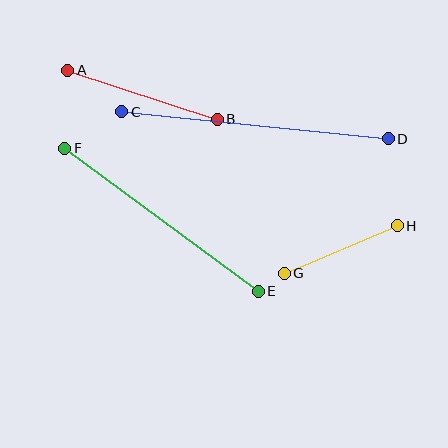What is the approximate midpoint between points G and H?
The midpoint is at approximately (341, 249) pixels.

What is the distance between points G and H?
The distance is approximately 122 pixels.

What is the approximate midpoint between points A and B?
The midpoint is at approximately (142, 95) pixels.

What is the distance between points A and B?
The distance is approximately 157 pixels.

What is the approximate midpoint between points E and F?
The midpoint is at approximately (161, 220) pixels.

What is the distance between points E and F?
The distance is approximately 241 pixels.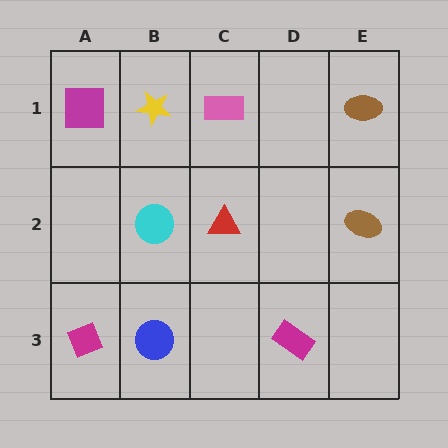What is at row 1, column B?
A yellow star.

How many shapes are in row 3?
3 shapes.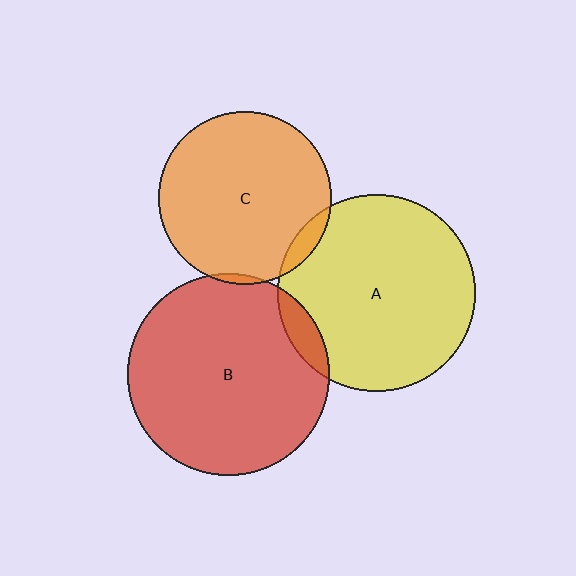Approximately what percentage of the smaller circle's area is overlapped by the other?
Approximately 5%.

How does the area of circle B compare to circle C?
Approximately 1.4 times.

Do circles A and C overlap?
Yes.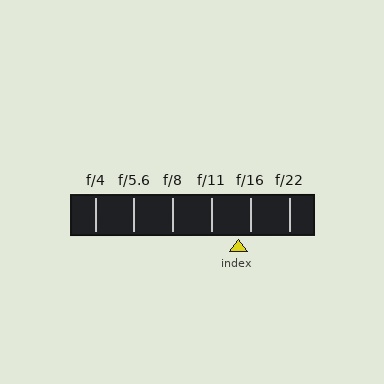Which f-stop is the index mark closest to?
The index mark is closest to f/16.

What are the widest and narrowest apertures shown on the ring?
The widest aperture shown is f/4 and the narrowest is f/22.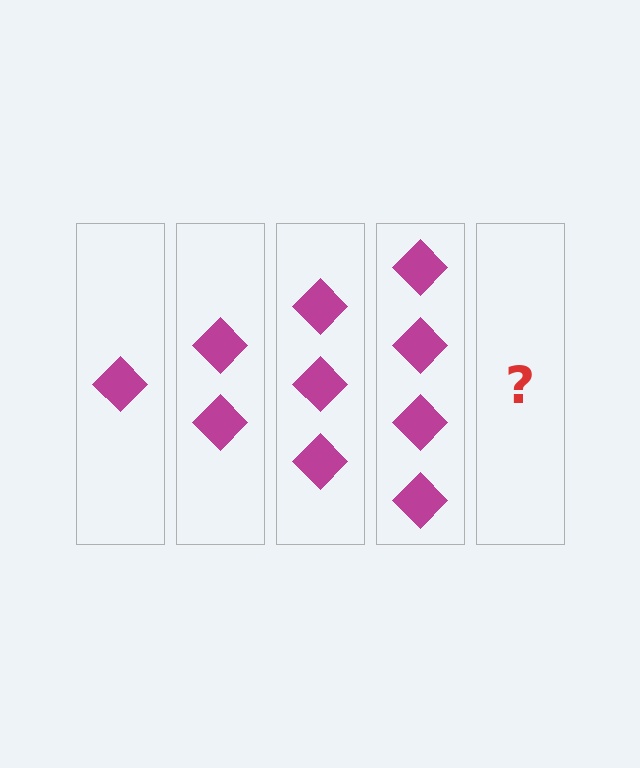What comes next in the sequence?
The next element should be 5 diamonds.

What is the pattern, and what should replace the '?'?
The pattern is that each step adds one more diamond. The '?' should be 5 diamonds.